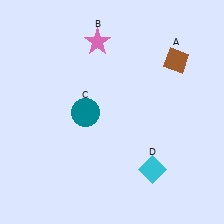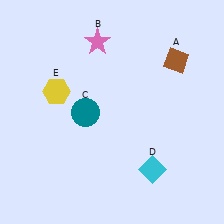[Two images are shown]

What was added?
A yellow hexagon (E) was added in Image 2.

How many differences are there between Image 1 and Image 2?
There is 1 difference between the two images.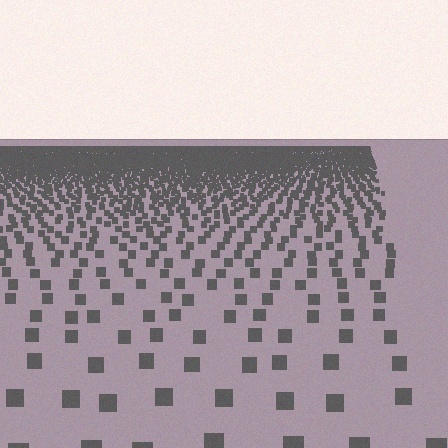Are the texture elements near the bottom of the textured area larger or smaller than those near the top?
Larger. Near the bottom, elements are closer to the viewer and appear at a bigger on-screen size.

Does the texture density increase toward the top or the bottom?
Density increases toward the top.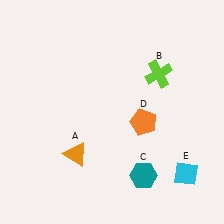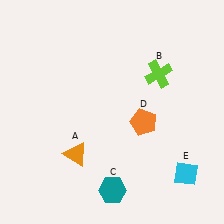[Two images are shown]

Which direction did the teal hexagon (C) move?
The teal hexagon (C) moved left.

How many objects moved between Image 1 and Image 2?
1 object moved between the two images.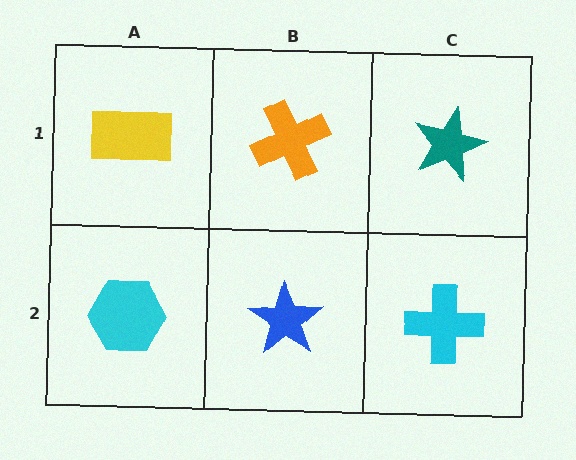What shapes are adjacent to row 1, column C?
A cyan cross (row 2, column C), an orange cross (row 1, column B).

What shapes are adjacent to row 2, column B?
An orange cross (row 1, column B), a cyan hexagon (row 2, column A), a cyan cross (row 2, column C).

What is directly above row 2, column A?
A yellow rectangle.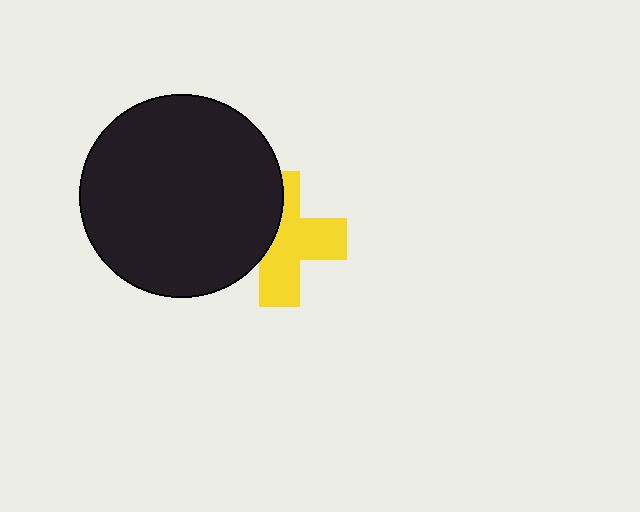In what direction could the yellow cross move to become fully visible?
The yellow cross could move right. That would shift it out from behind the black circle entirely.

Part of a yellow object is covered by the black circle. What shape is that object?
It is a cross.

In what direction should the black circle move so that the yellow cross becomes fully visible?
The black circle should move left. That is the shortest direction to clear the overlap and leave the yellow cross fully visible.